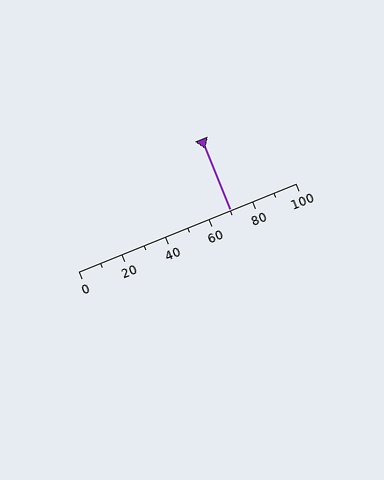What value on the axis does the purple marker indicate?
The marker indicates approximately 70.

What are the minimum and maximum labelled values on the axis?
The axis runs from 0 to 100.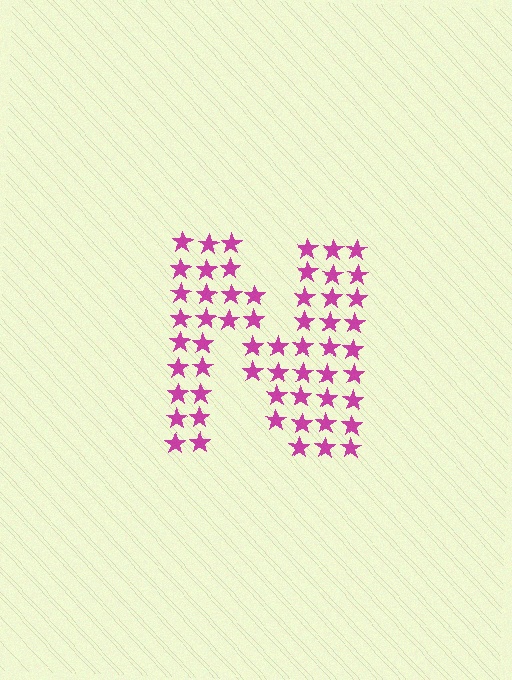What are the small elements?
The small elements are stars.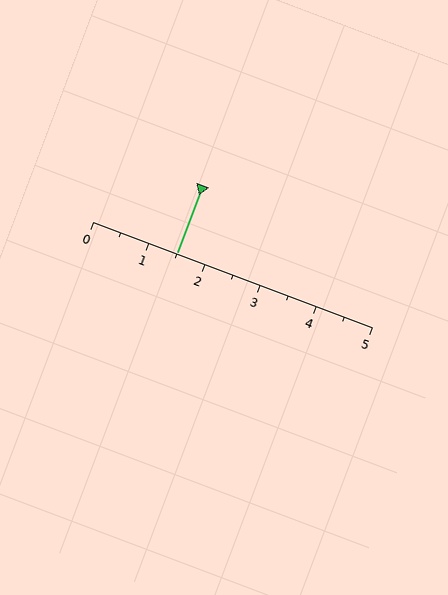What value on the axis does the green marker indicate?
The marker indicates approximately 1.5.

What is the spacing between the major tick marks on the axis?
The major ticks are spaced 1 apart.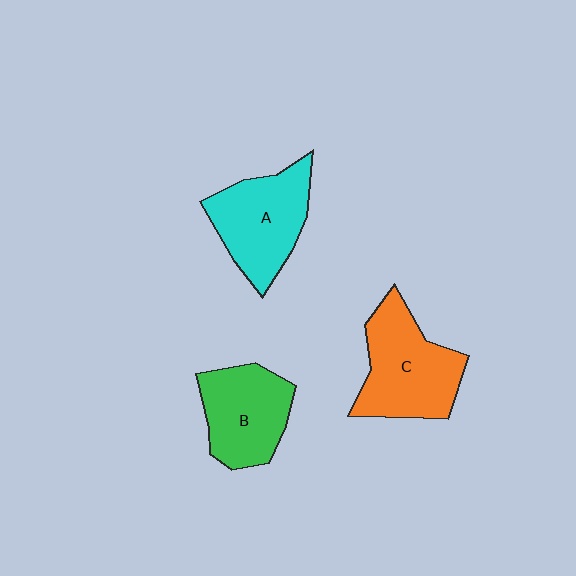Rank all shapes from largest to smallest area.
From largest to smallest: C (orange), A (cyan), B (green).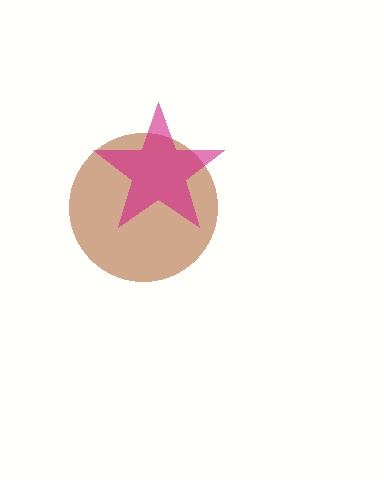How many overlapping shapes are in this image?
There are 2 overlapping shapes in the image.